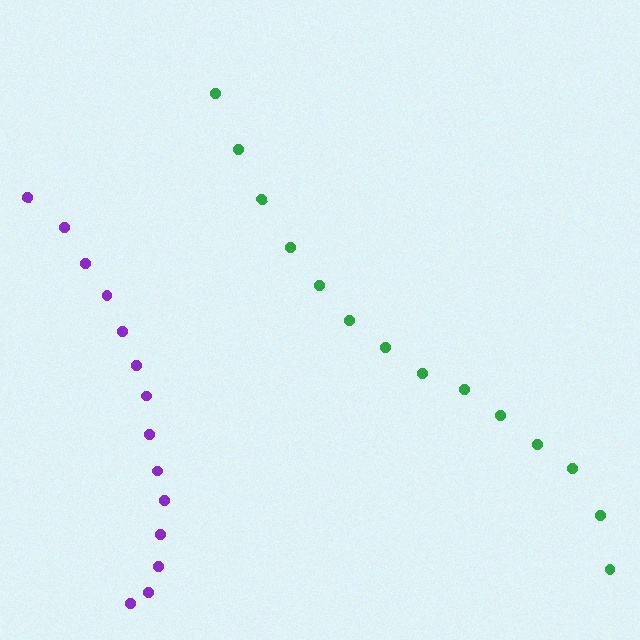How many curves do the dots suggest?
There are 2 distinct paths.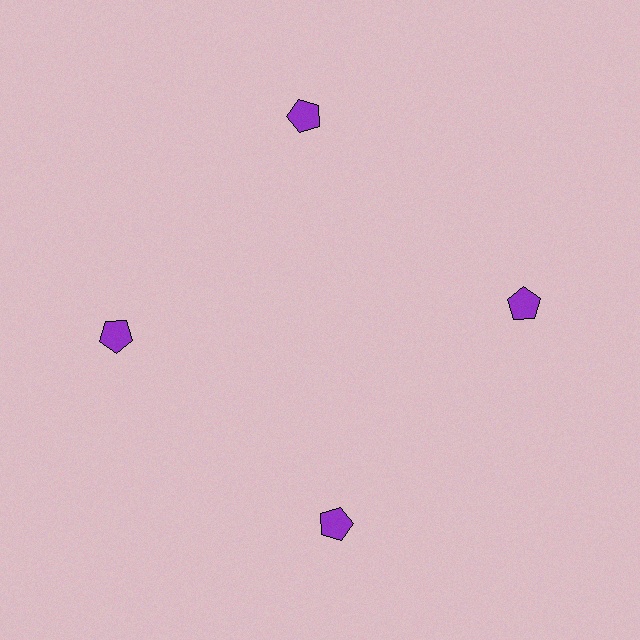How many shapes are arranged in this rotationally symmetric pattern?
There are 4 shapes, arranged in 4 groups of 1.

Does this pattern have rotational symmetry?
Yes, this pattern has 4-fold rotational symmetry. It looks the same after rotating 90 degrees around the center.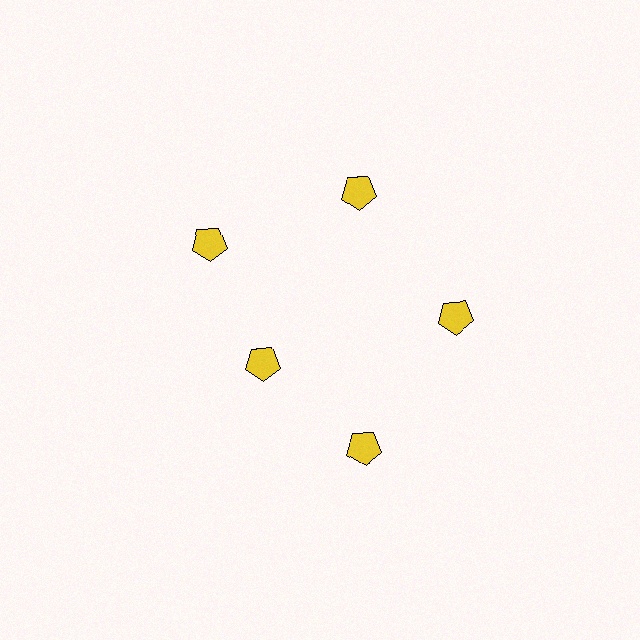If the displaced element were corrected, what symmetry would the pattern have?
It would have 5-fold rotational symmetry — the pattern would map onto itself every 72 degrees.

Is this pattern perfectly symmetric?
No. The 5 yellow pentagons are arranged in a ring, but one element near the 8 o'clock position is pulled inward toward the center, breaking the 5-fold rotational symmetry.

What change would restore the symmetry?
The symmetry would be restored by moving it outward, back onto the ring so that all 5 pentagons sit at equal angles and equal distance from the center.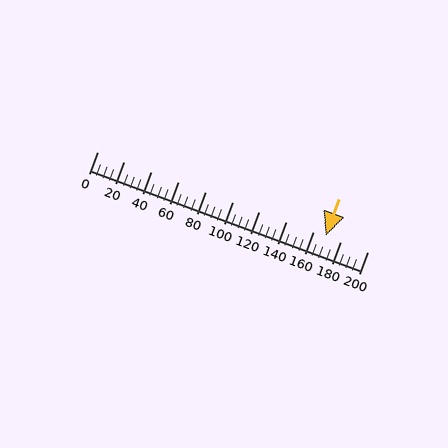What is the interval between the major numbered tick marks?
The major tick marks are spaced 20 units apart.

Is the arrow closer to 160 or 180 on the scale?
The arrow is closer to 160.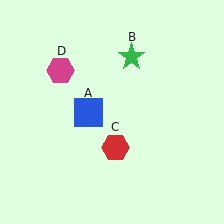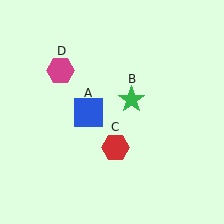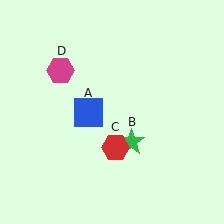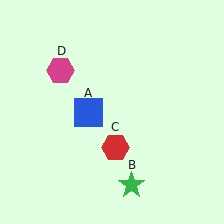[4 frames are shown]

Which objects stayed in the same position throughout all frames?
Blue square (object A) and red hexagon (object C) and magenta hexagon (object D) remained stationary.